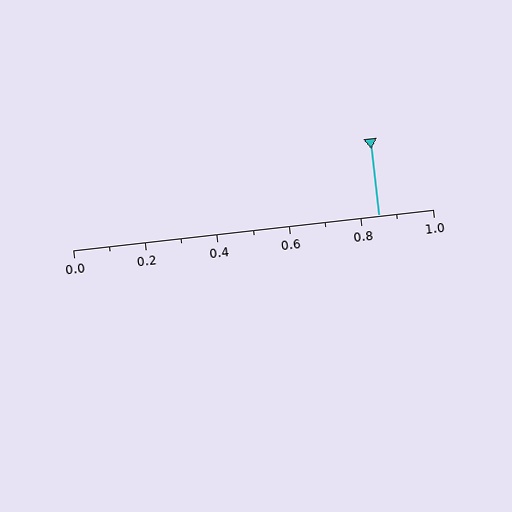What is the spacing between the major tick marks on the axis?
The major ticks are spaced 0.2 apart.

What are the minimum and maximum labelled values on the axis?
The axis runs from 0.0 to 1.0.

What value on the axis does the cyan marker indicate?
The marker indicates approximately 0.85.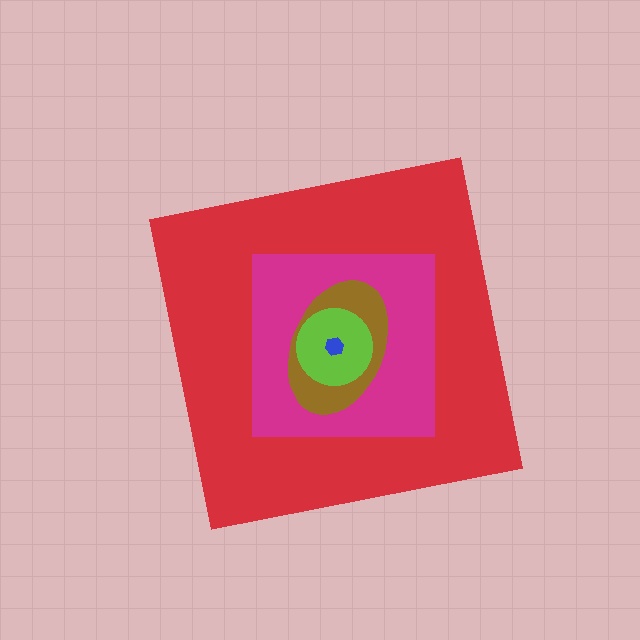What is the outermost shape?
The red square.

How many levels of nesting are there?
5.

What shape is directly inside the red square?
The magenta square.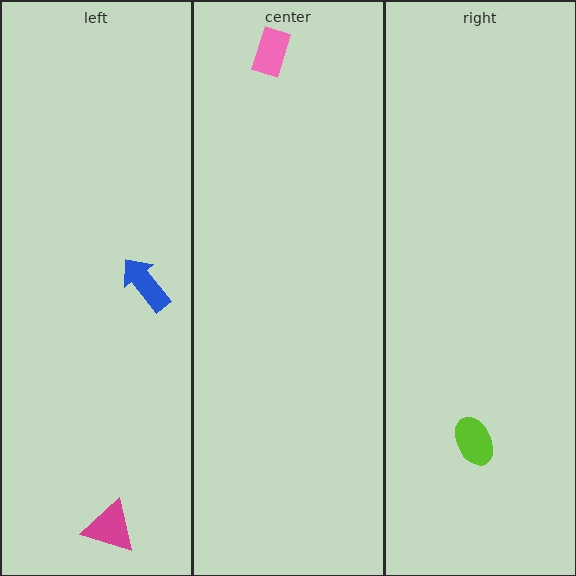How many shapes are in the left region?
2.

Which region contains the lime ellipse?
The right region.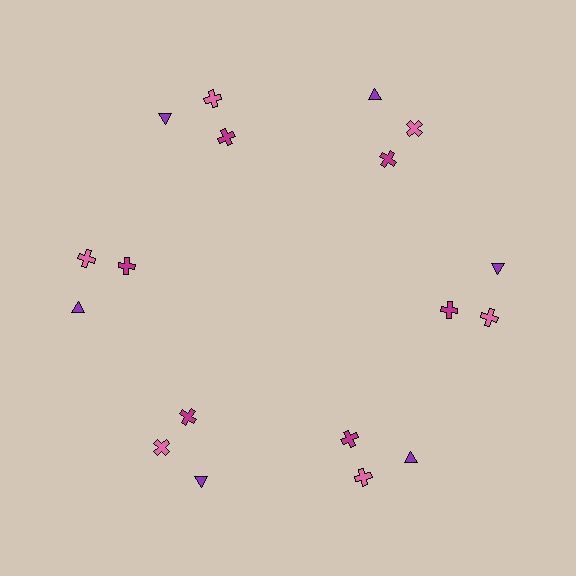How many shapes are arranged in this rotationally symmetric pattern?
There are 18 shapes, arranged in 6 groups of 3.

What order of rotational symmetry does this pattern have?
This pattern has 6-fold rotational symmetry.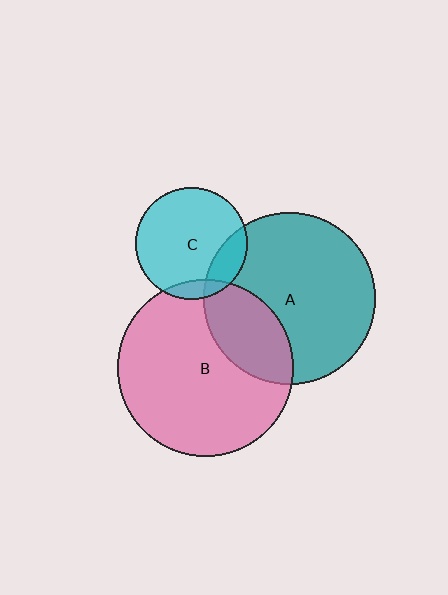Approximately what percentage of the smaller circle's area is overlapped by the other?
Approximately 15%.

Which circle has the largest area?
Circle B (pink).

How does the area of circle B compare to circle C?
Approximately 2.5 times.